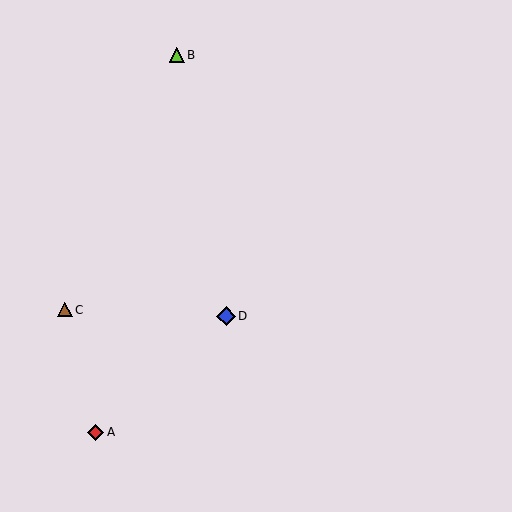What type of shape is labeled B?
Shape B is a lime triangle.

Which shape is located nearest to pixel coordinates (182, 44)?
The lime triangle (labeled B) at (177, 55) is nearest to that location.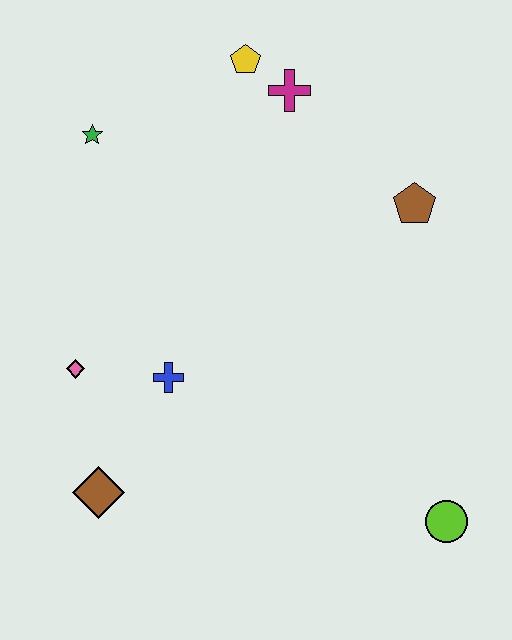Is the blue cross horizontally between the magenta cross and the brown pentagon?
No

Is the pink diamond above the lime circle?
Yes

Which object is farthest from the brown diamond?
The yellow pentagon is farthest from the brown diamond.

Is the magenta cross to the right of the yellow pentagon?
Yes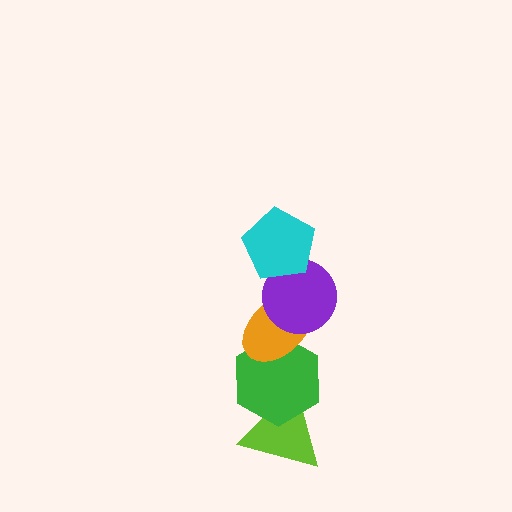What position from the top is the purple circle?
The purple circle is 2nd from the top.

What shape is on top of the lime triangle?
The green hexagon is on top of the lime triangle.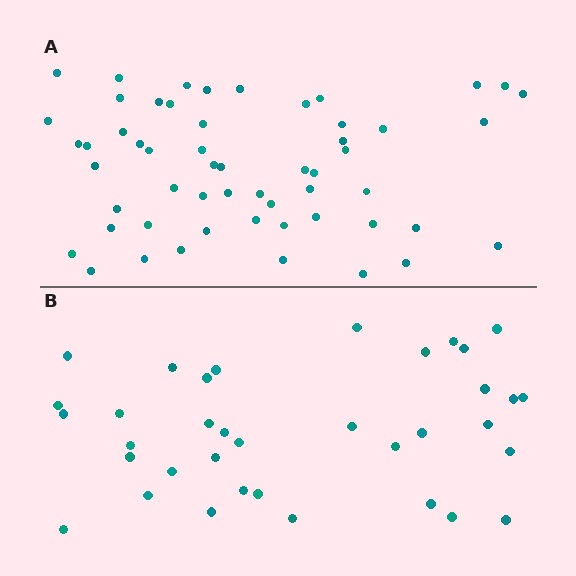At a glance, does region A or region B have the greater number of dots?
Region A (the top region) has more dots.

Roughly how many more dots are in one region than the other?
Region A has approximately 20 more dots than region B.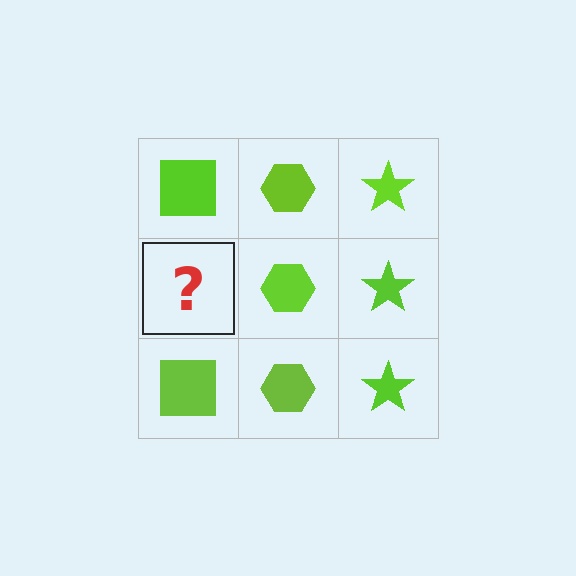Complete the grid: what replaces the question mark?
The question mark should be replaced with a lime square.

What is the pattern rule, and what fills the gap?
The rule is that each column has a consistent shape. The gap should be filled with a lime square.